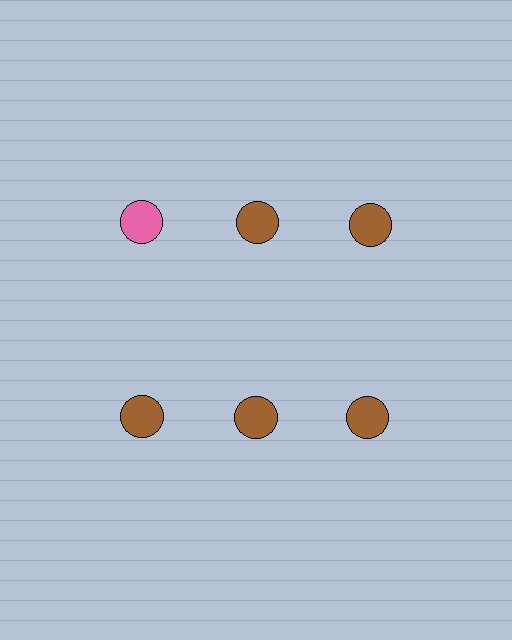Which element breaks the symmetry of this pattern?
The pink circle in the top row, leftmost column breaks the symmetry. All other shapes are brown circles.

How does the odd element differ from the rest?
It has a different color: pink instead of brown.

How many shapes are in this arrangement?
There are 6 shapes arranged in a grid pattern.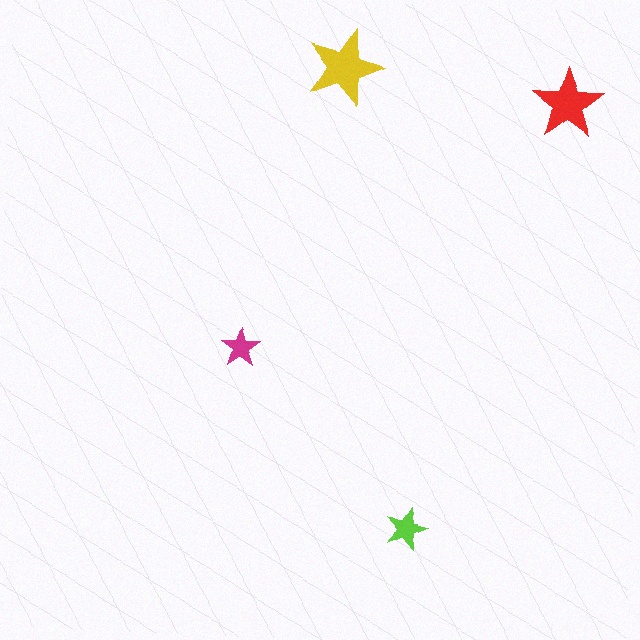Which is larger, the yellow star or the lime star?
The yellow one.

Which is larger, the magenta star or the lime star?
The lime one.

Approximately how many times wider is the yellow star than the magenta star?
About 2 times wider.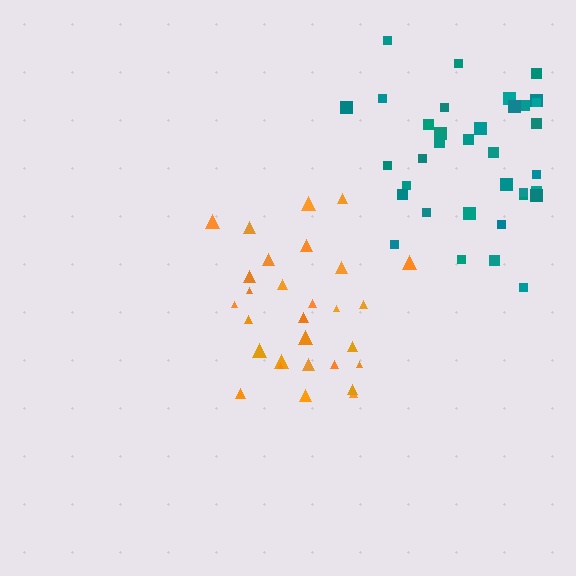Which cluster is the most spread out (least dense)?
Orange.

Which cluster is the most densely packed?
Teal.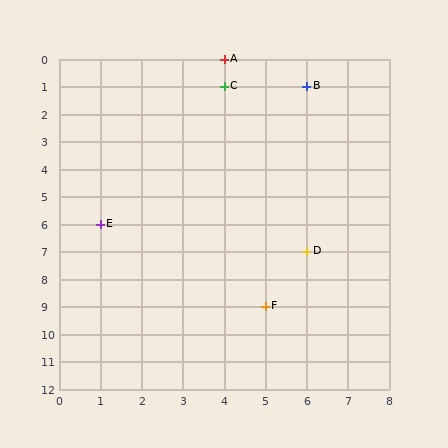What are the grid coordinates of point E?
Point E is at grid coordinates (1, 6).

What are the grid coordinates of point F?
Point F is at grid coordinates (5, 9).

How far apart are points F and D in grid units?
Points F and D are 1 column and 2 rows apart (about 2.2 grid units diagonally).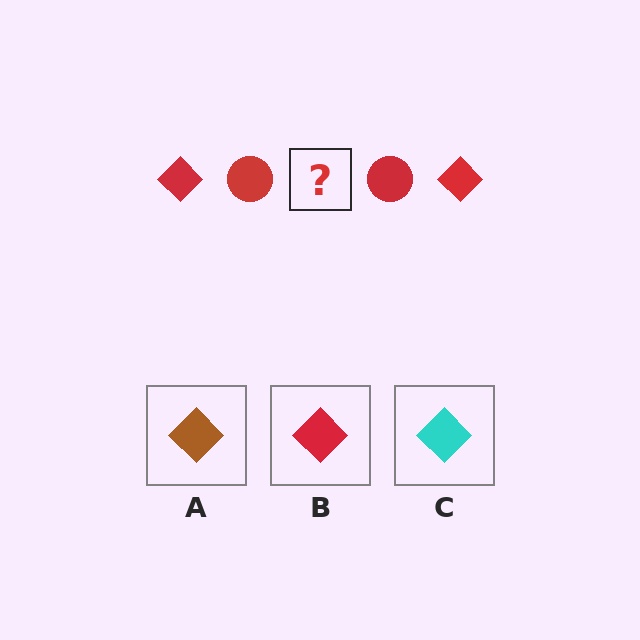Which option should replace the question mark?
Option B.